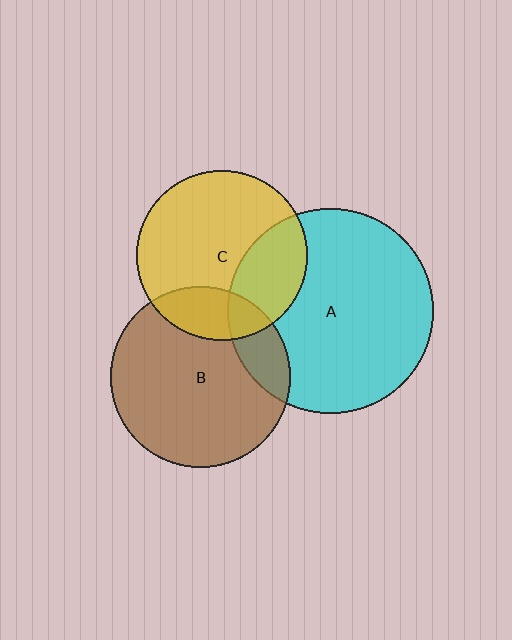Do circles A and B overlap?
Yes.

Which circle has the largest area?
Circle A (cyan).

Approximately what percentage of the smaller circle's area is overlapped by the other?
Approximately 15%.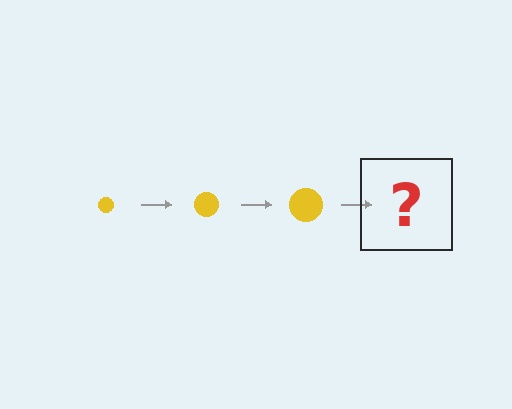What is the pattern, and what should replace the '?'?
The pattern is that the circle gets progressively larger each step. The '?' should be a yellow circle, larger than the previous one.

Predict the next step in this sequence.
The next step is a yellow circle, larger than the previous one.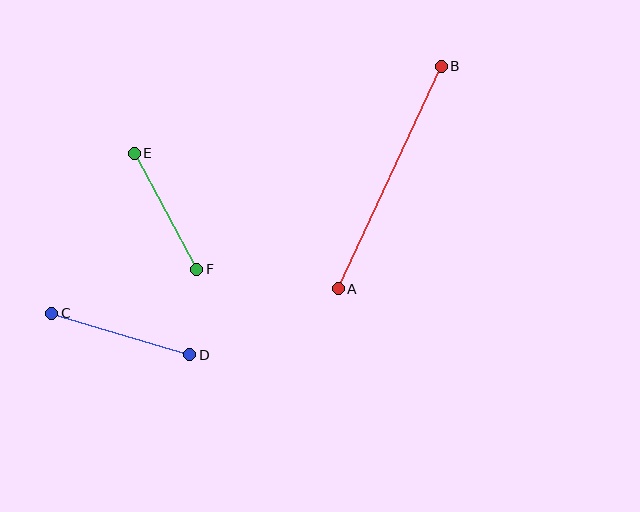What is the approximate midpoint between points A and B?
The midpoint is at approximately (390, 178) pixels.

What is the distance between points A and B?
The distance is approximately 245 pixels.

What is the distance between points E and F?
The distance is approximately 132 pixels.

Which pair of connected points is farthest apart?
Points A and B are farthest apart.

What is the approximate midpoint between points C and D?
The midpoint is at approximately (121, 334) pixels.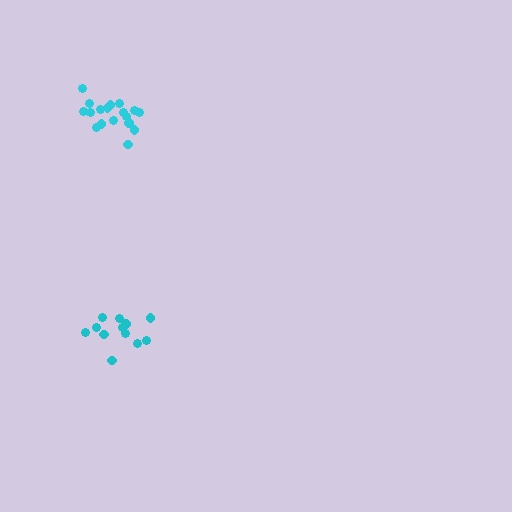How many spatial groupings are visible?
There are 2 spatial groupings.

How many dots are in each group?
Group 1: 18 dots, Group 2: 12 dots (30 total).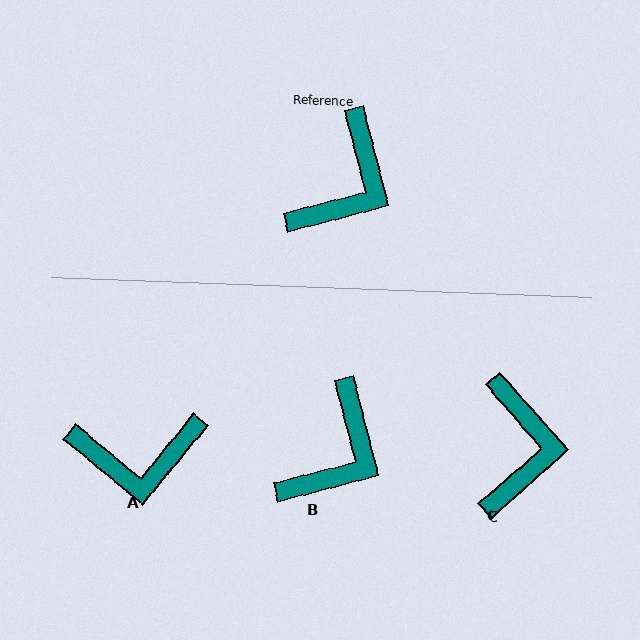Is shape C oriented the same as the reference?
No, it is off by about 27 degrees.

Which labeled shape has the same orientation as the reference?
B.